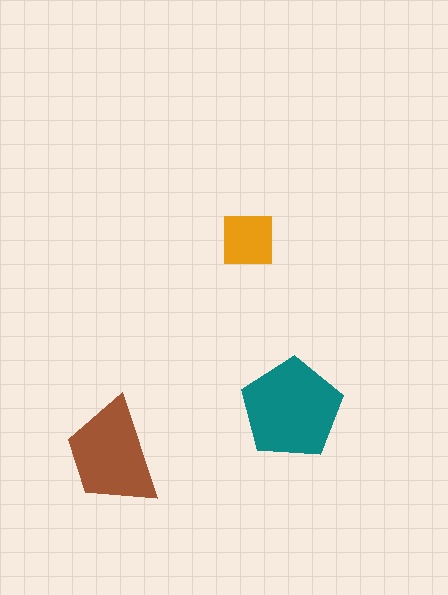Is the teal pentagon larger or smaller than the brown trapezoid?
Larger.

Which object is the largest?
The teal pentagon.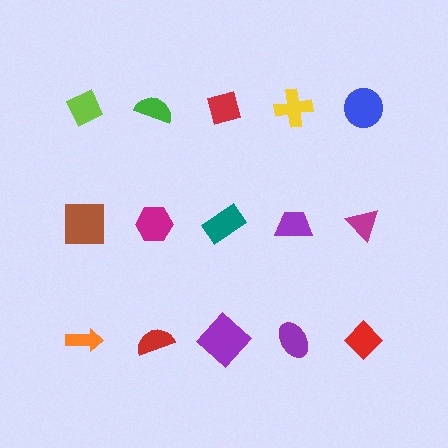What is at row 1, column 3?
A red square.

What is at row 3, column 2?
A red semicircle.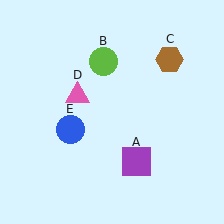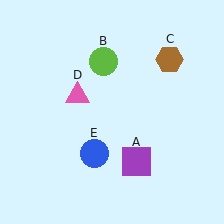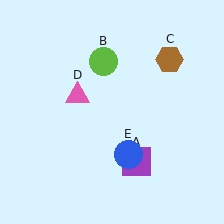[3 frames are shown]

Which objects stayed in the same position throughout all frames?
Purple square (object A) and lime circle (object B) and brown hexagon (object C) and pink triangle (object D) remained stationary.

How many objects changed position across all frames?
1 object changed position: blue circle (object E).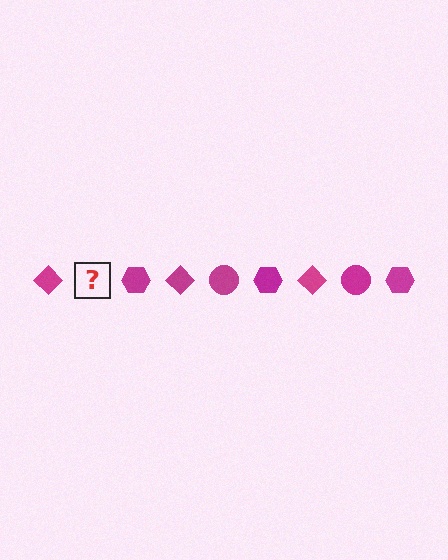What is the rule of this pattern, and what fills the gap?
The rule is that the pattern cycles through diamond, circle, hexagon shapes in magenta. The gap should be filled with a magenta circle.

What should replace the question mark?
The question mark should be replaced with a magenta circle.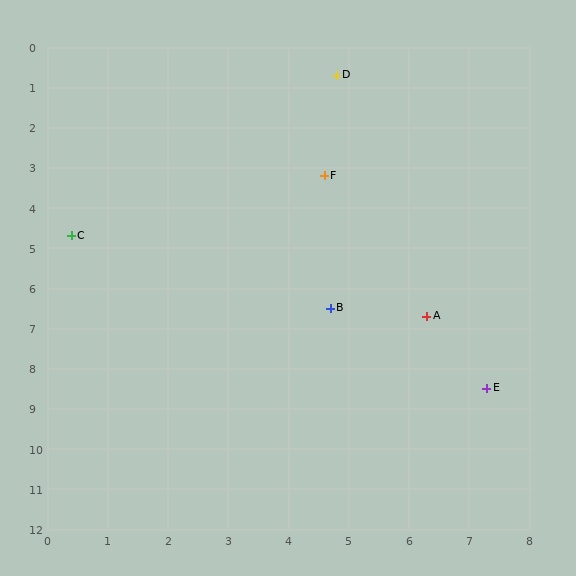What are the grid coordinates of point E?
Point E is at approximately (7.3, 8.5).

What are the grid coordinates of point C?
Point C is at approximately (0.4, 4.7).